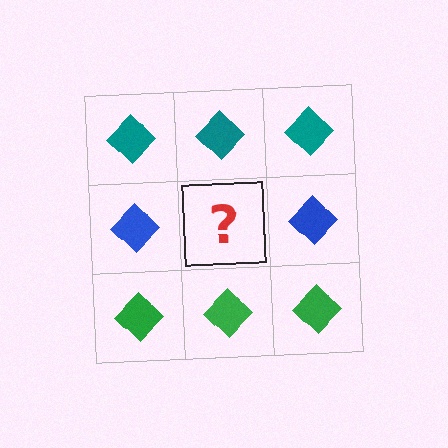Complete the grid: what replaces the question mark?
The question mark should be replaced with a blue diamond.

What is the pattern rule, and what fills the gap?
The rule is that each row has a consistent color. The gap should be filled with a blue diamond.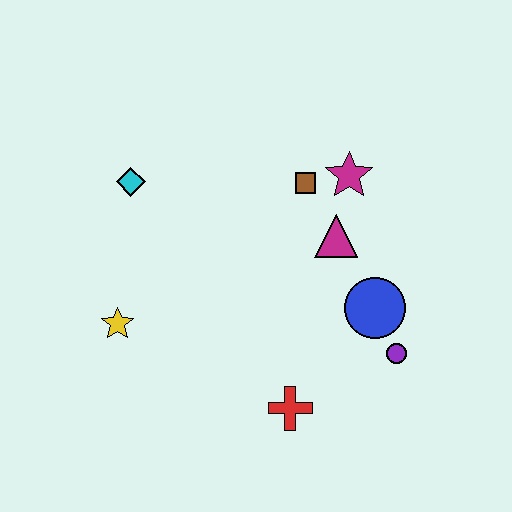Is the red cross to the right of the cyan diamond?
Yes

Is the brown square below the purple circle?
No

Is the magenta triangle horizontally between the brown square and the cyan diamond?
No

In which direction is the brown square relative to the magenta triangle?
The brown square is above the magenta triangle.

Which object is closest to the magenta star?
The brown square is closest to the magenta star.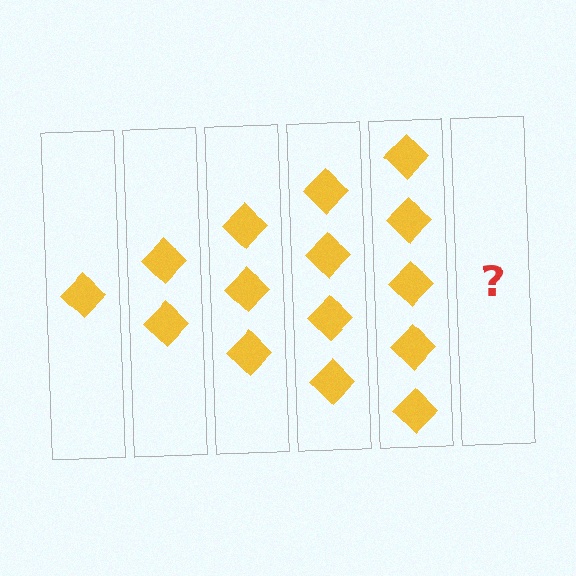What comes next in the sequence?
The next element should be 6 diamonds.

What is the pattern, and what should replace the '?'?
The pattern is that each step adds one more diamond. The '?' should be 6 diamonds.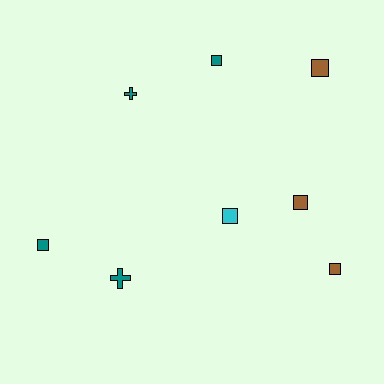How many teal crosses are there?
There are 2 teal crosses.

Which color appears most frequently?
Teal, with 4 objects.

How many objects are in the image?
There are 8 objects.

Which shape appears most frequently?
Square, with 6 objects.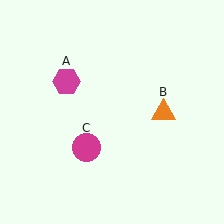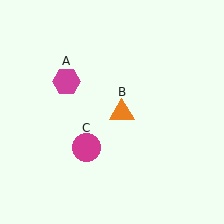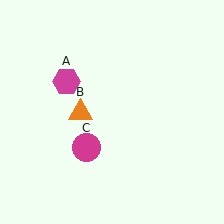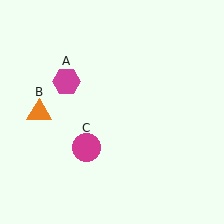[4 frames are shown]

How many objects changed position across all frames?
1 object changed position: orange triangle (object B).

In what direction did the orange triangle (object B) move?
The orange triangle (object B) moved left.